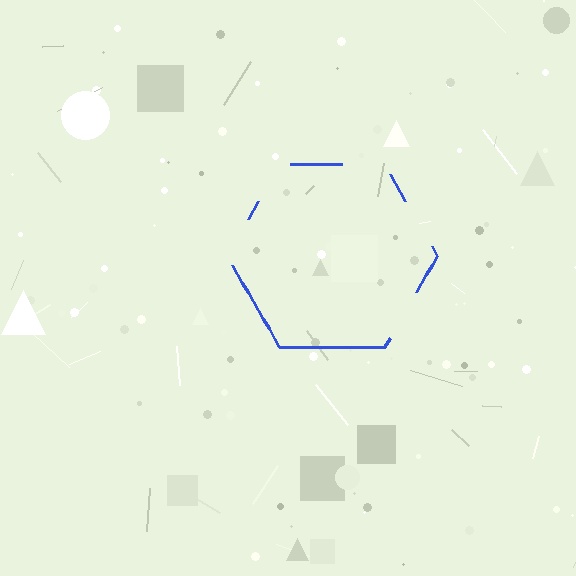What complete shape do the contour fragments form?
The contour fragments form a hexagon.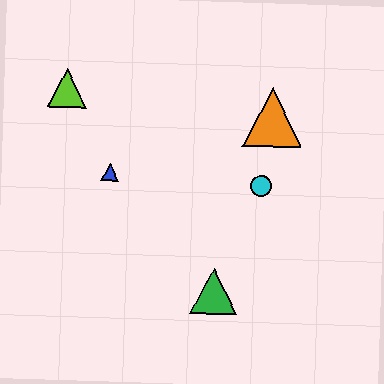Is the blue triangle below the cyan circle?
No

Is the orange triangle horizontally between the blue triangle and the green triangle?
No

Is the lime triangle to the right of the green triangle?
No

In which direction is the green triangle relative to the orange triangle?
The green triangle is below the orange triangle.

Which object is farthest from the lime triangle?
The green triangle is farthest from the lime triangle.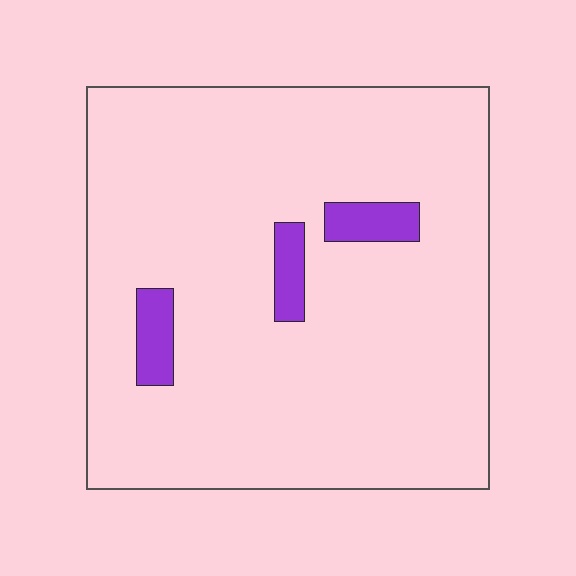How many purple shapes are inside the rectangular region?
3.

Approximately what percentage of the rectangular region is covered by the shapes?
Approximately 5%.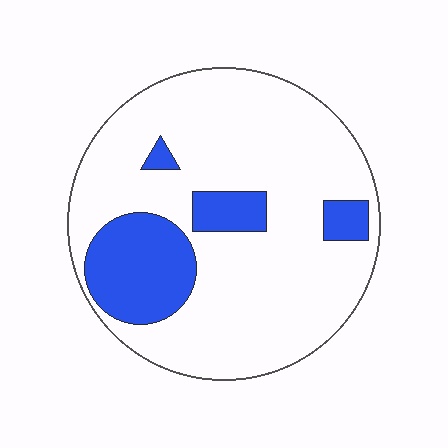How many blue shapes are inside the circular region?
4.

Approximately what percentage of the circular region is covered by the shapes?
Approximately 20%.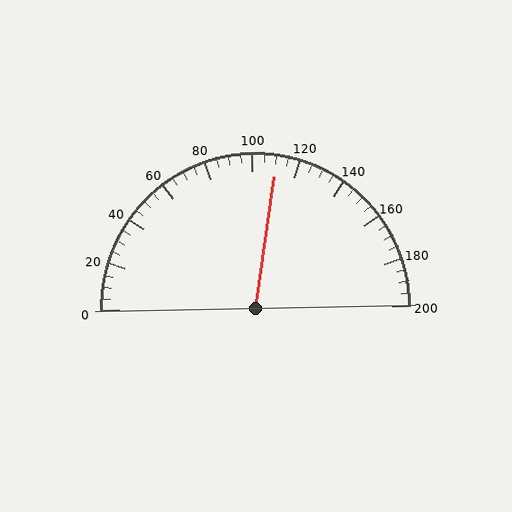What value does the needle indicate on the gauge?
The needle indicates approximately 110.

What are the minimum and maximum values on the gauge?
The gauge ranges from 0 to 200.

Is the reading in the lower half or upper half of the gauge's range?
The reading is in the upper half of the range (0 to 200).